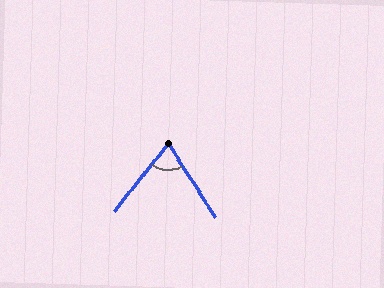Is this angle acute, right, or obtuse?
It is acute.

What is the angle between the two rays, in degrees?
Approximately 72 degrees.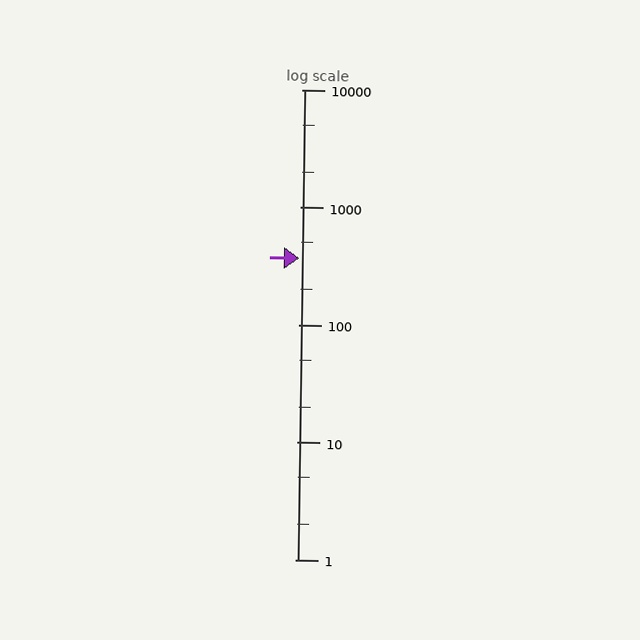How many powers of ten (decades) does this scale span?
The scale spans 4 decades, from 1 to 10000.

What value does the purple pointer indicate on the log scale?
The pointer indicates approximately 370.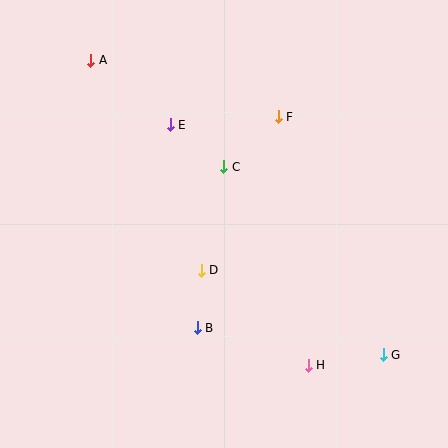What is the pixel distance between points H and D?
The distance between H and D is 143 pixels.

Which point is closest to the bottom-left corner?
Point B is closest to the bottom-left corner.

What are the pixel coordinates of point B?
Point B is at (197, 328).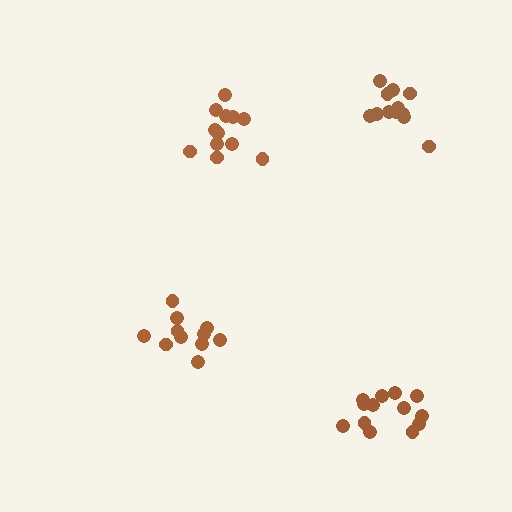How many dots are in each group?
Group 1: 11 dots, Group 2: 13 dots, Group 3: 12 dots, Group 4: 12 dots (48 total).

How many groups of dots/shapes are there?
There are 4 groups.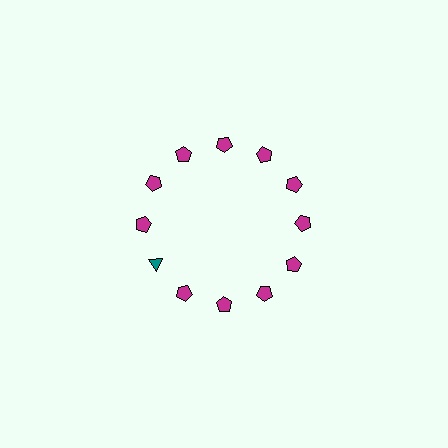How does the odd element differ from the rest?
It differs in both color (teal instead of magenta) and shape (triangle instead of pentagon).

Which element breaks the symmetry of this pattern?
The teal triangle at roughly the 8 o'clock position breaks the symmetry. All other shapes are magenta pentagons.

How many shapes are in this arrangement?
There are 12 shapes arranged in a ring pattern.